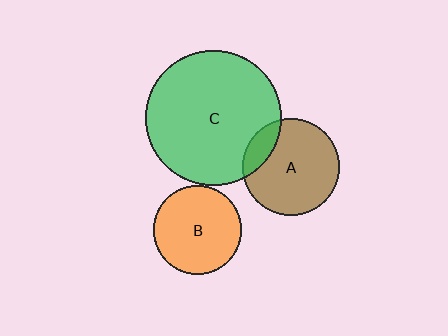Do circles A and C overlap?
Yes.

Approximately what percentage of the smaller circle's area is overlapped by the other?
Approximately 15%.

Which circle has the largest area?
Circle C (green).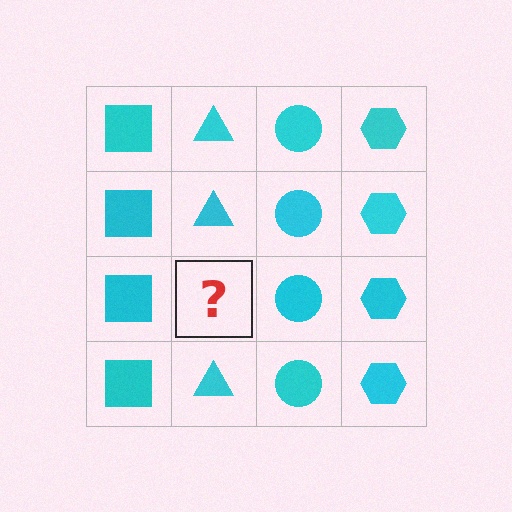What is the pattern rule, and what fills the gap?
The rule is that each column has a consistent shape. The gap should be filled with a cyan triangle.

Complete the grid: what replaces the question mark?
The question mark should be replaced with a cyan triangle.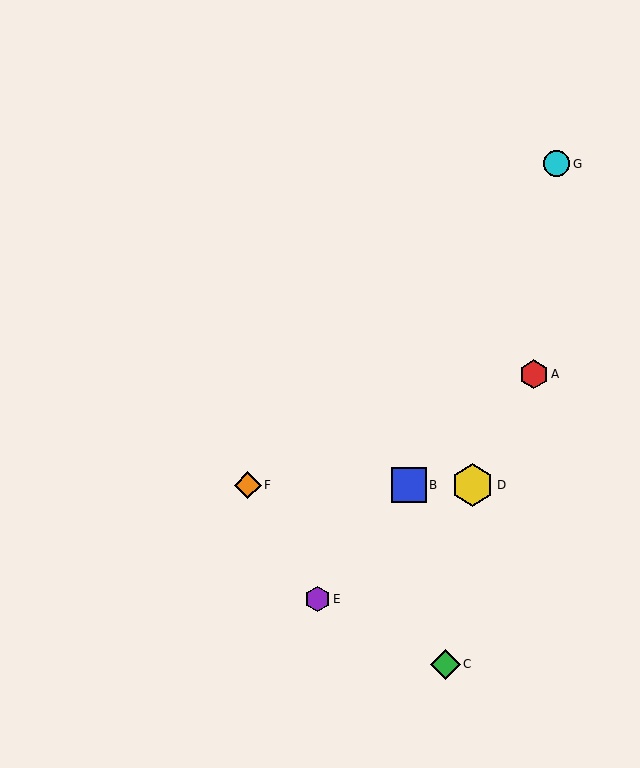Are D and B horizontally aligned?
Yes, both are at y≈485.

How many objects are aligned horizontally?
3 objects (B, D, F) are aligned horizontally.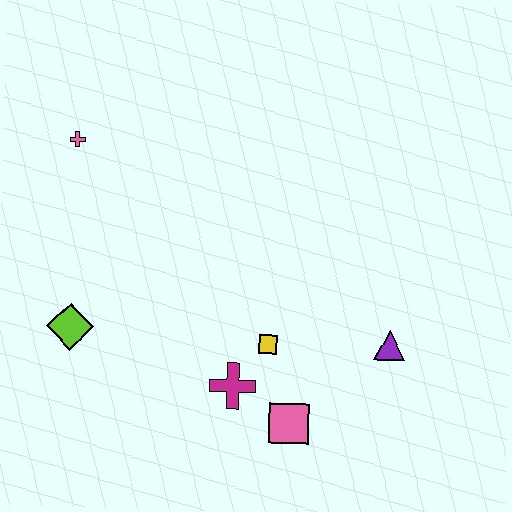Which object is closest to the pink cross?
The lime diamond is closest to the pink cross.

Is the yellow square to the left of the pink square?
Yes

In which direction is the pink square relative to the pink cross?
The pink square is below the pink cross.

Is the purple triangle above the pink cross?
No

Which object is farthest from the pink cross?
The purple triangle is farthest from the pink cross.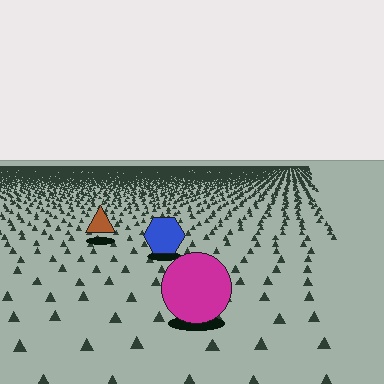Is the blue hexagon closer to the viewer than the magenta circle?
No. The magenta circle is closer — you can tell from the texture gradient: the ground texture is coarser near it.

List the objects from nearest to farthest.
From nearest to farthest: the magenta circle, the blue hexagon, the brown triangle.